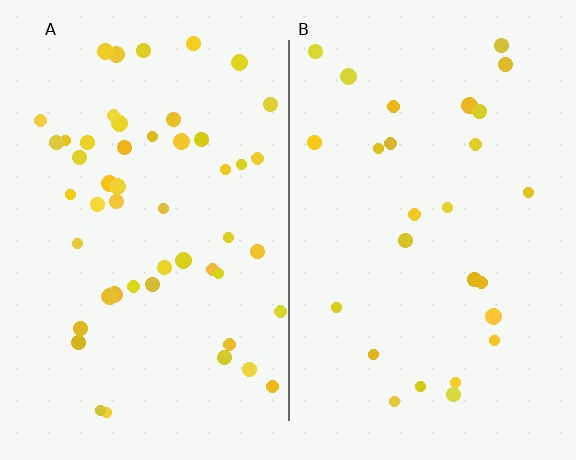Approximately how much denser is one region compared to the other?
Approximately 1.9× — region A over region B.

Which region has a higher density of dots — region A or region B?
A (the left).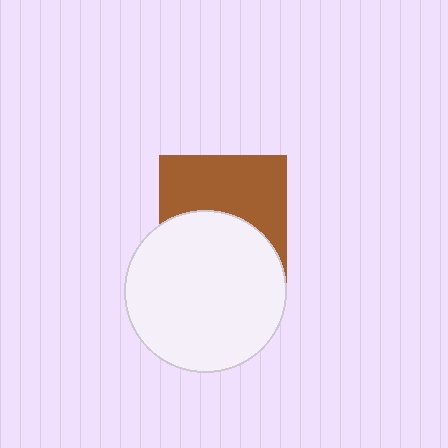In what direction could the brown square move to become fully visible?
The brown square could move up. That would shift it out from behind the white circle entirely.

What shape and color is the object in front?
The object in front is a white circle.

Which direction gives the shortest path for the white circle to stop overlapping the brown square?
Moving down gives the shortest separation.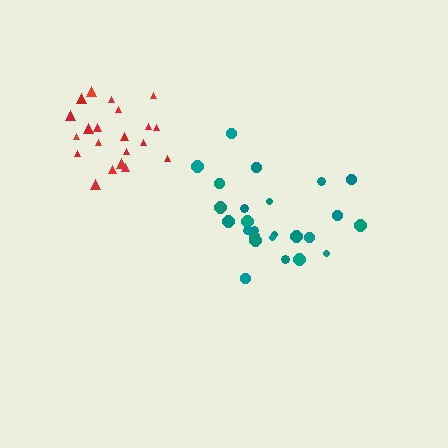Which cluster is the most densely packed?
Red.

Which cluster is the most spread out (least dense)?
Teal.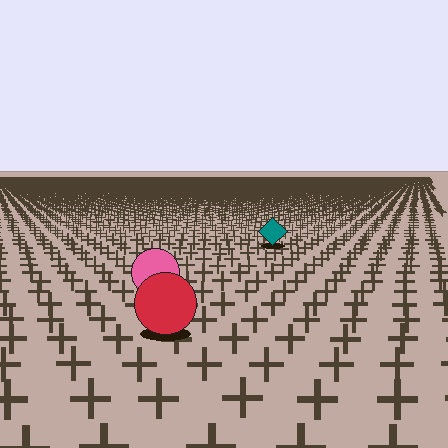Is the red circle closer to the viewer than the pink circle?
Yes. The red circle is closer — you can tell from the texture gradient: the ground texture is coarser near it.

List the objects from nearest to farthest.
From nearest to farthest: the red circle, the pink circle, the teal diamond.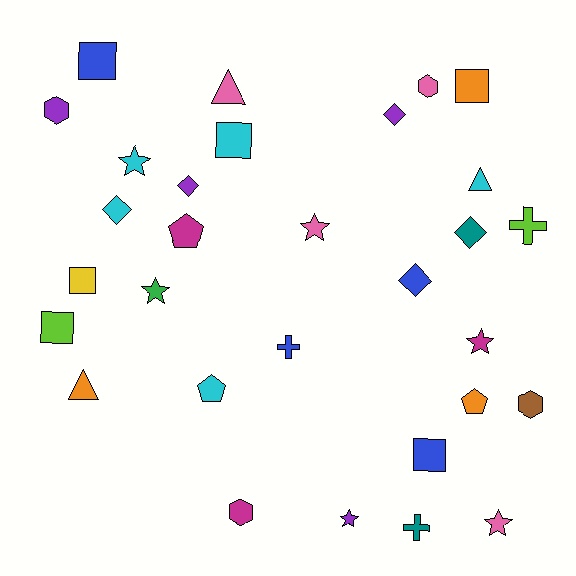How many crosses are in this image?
There are 3 crosses.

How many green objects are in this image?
There is 1 green object.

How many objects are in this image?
There are 30 objects.